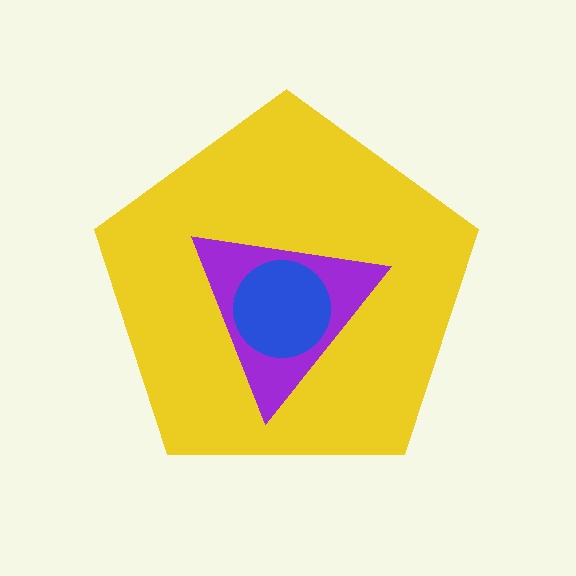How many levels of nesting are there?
3.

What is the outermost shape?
The yellow pentagon.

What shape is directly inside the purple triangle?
The blue circle.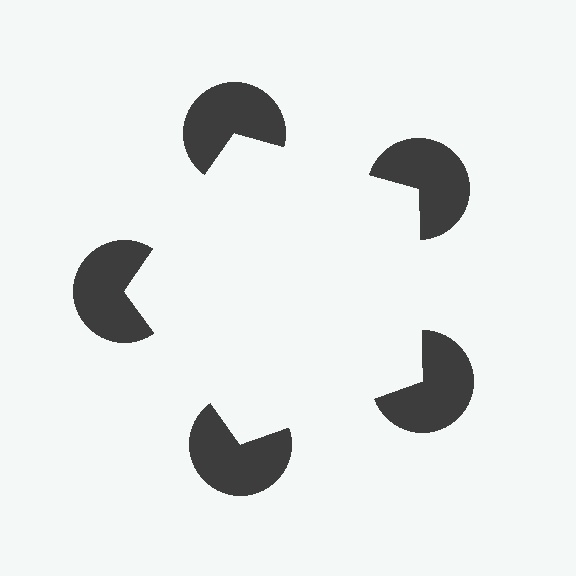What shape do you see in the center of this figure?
An illusory pentagon — its edges are inferred from the aligned wedge cuts in the pac-man discs, not physically drawn.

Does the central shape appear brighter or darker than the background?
It typically appears slightly brighter than the background, even though no actual brightness change is drawn.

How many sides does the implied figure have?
5 sides.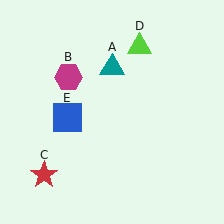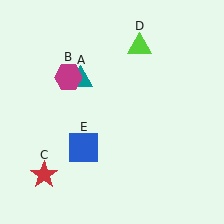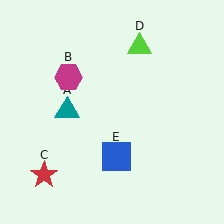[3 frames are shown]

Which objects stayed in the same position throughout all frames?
Magenta hexagon (object B) and red star (object C) and lime triangle (object D) remained stationary.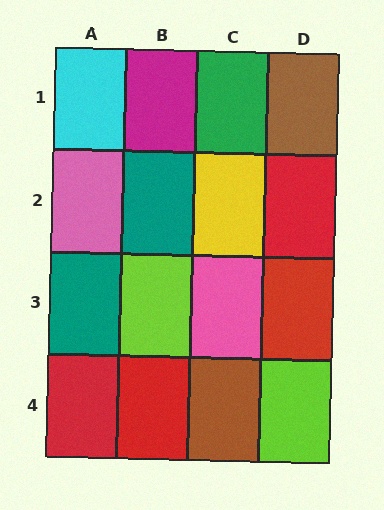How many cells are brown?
2 cells are brown.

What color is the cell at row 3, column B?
Lime.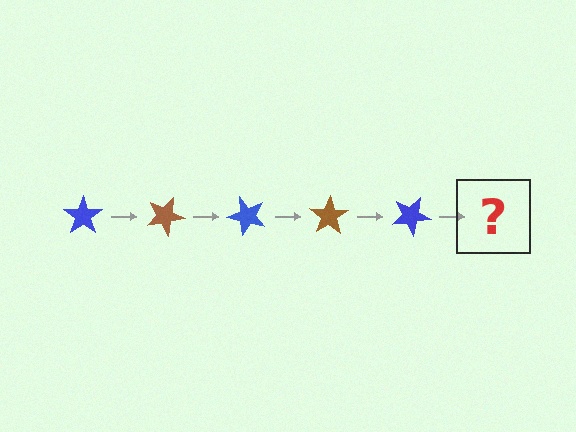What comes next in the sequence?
The next element should be a brown star, rotated 125 degrees from the start.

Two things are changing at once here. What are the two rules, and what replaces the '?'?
The two rules are that it rotates 25 degrees each step and the color cycles through blue and brown. The '?' should be a brown star, rotated 125 degrees from the start.